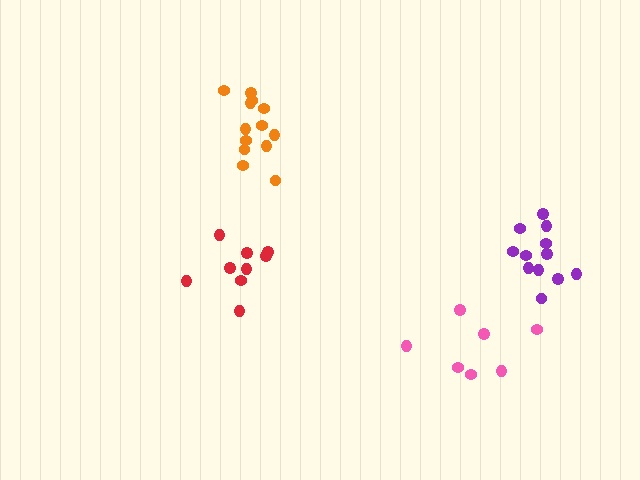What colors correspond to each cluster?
The clusters are colored: orange, pink, red, purple.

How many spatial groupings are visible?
There are 4 spatial groupings.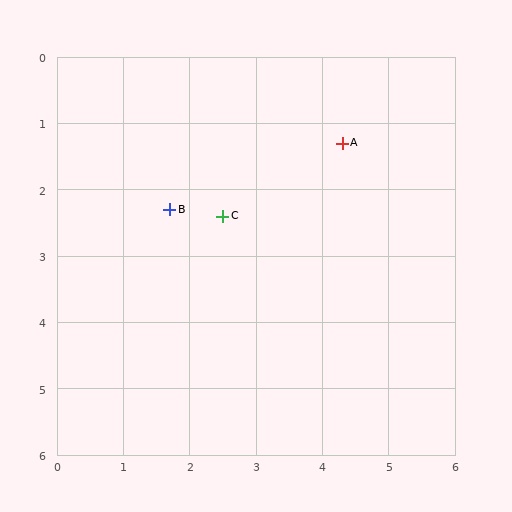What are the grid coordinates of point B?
Point B is at approximately (1.7, 2.3).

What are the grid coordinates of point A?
Point A is at approximately (4.3, 1.3).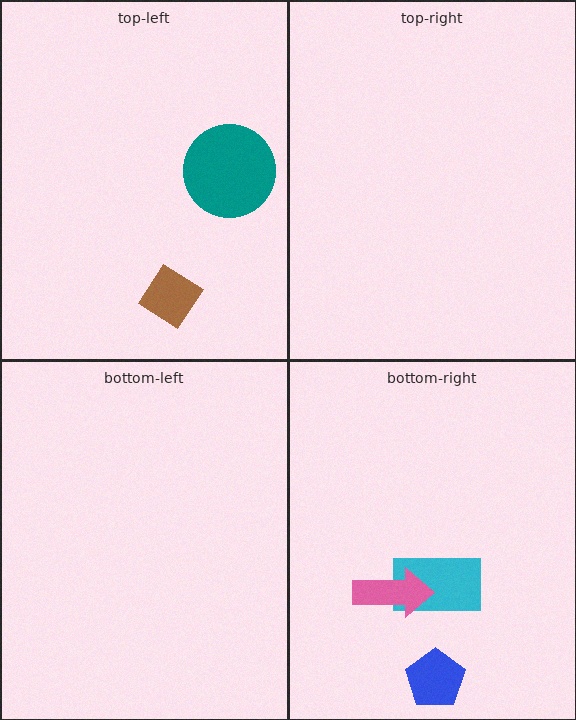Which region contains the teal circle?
The top-left region.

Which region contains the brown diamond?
The top-left region.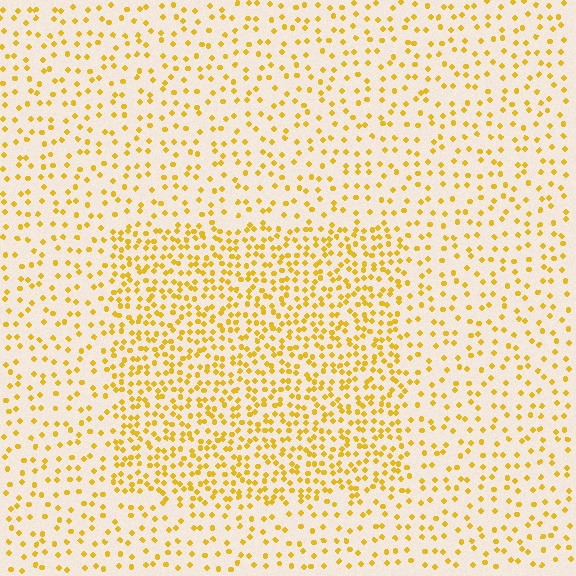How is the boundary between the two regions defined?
The boundary is defined by a change in element density (approximately 2.1x ratio). All elements are the same color, size, and shape.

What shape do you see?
I see a rectangle.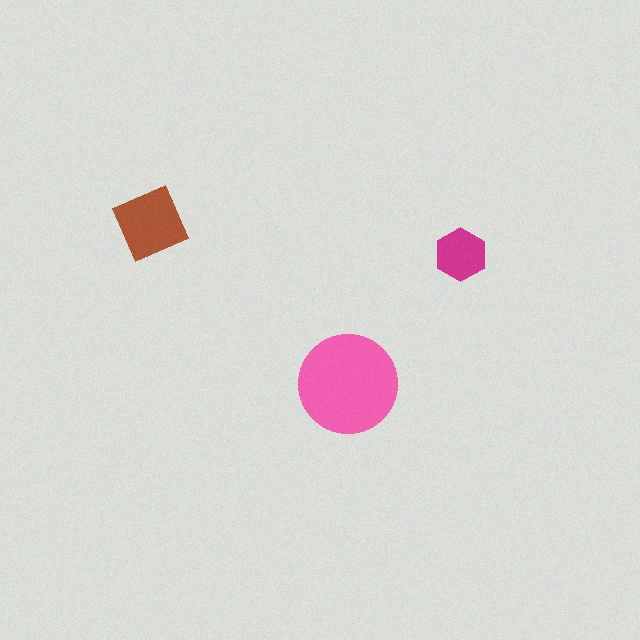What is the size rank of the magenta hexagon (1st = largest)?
3rd.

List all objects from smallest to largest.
The magenta hexagon, the brown square, the pink circle.